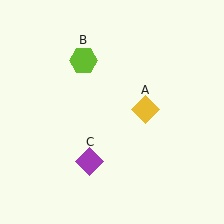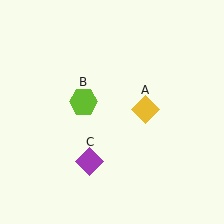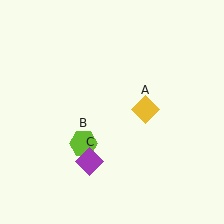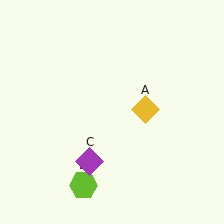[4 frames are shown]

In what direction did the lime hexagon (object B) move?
The lime hexagon (object B) moved down.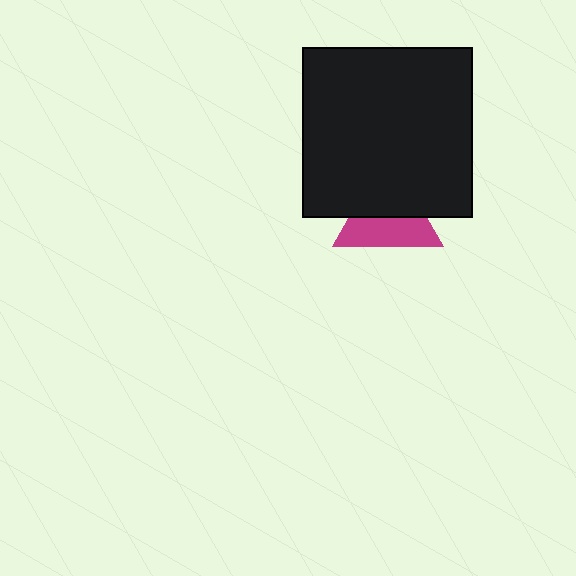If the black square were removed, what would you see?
You would see the complete magenta triangle.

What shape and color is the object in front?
The object in front is a black square.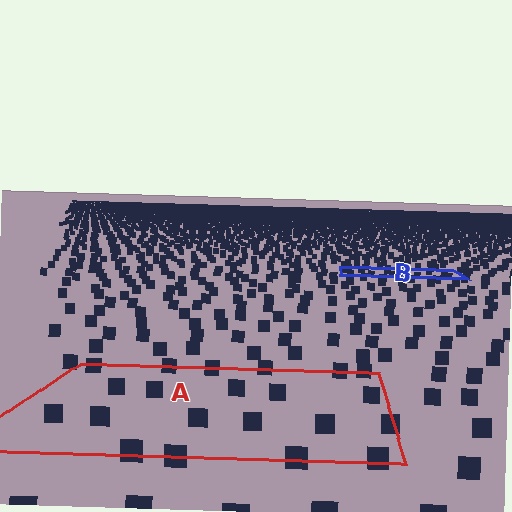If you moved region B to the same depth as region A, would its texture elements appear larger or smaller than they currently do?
They would appear larger. At a closer depth, the same texture elements are projected at a bigger on-screen size.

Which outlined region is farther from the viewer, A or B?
Region B is farther from the viewer — the texture elements inside it appear smaller and more densely packed.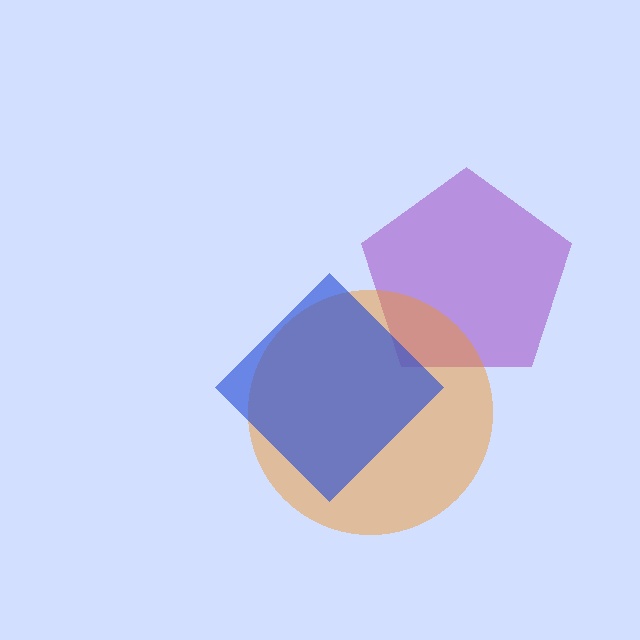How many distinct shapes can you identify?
There are 3 distinct shapes: a purple pentagon, an orange circle, a blue diamond.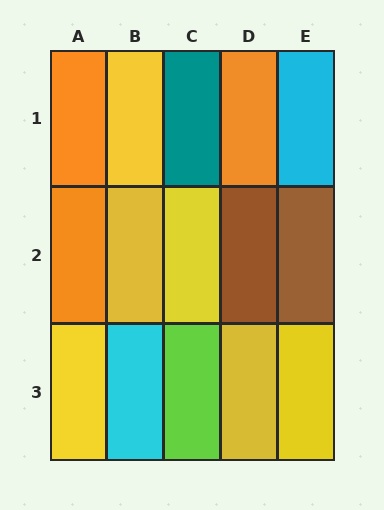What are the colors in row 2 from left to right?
Orange, yellow, yellow, brown, brown.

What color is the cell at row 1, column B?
Yellow.